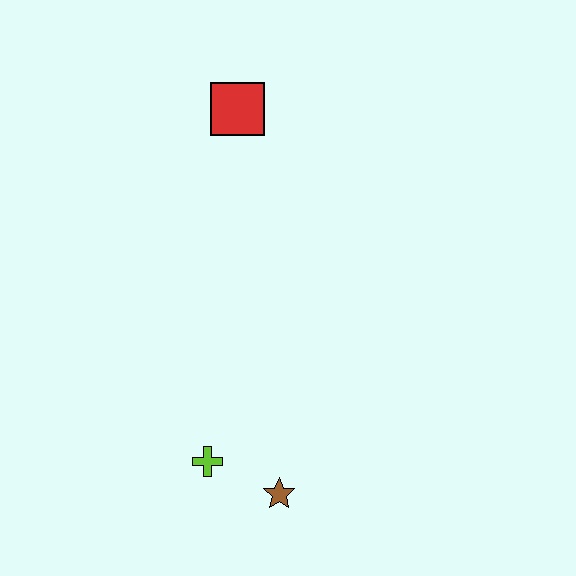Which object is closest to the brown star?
The lime cross is closest to the brown star.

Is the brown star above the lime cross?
No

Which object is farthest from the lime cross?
The red square is farthest from the lime cross.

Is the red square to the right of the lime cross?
Yes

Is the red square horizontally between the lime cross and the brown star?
Yes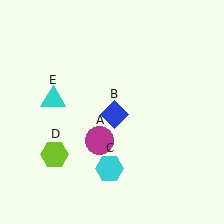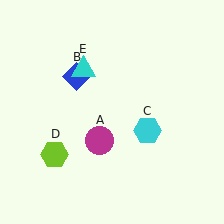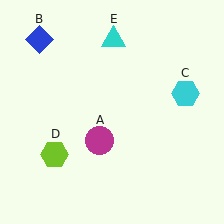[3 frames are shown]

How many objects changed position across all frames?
3 objects changed position: blue diamond (object B), cyan hexagon (object C), cyan triangle (object E).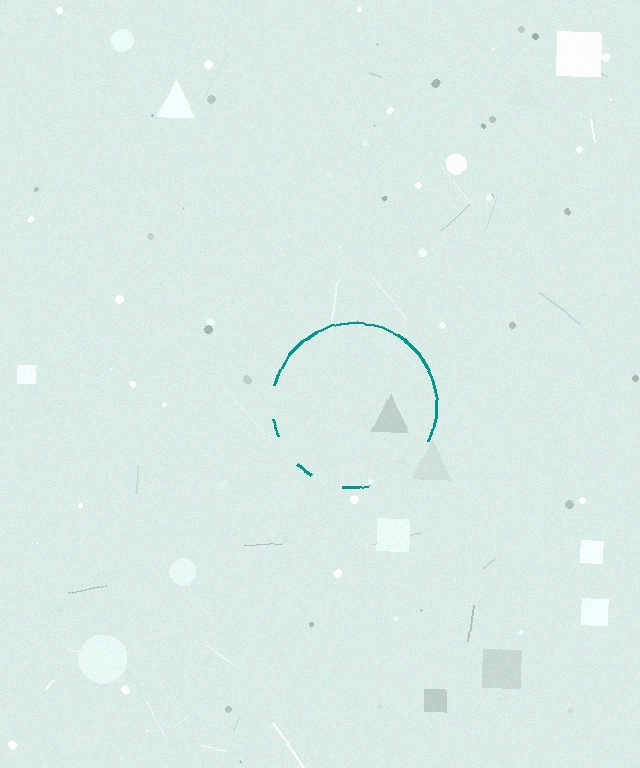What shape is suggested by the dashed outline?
The dashed outline suggests a circle.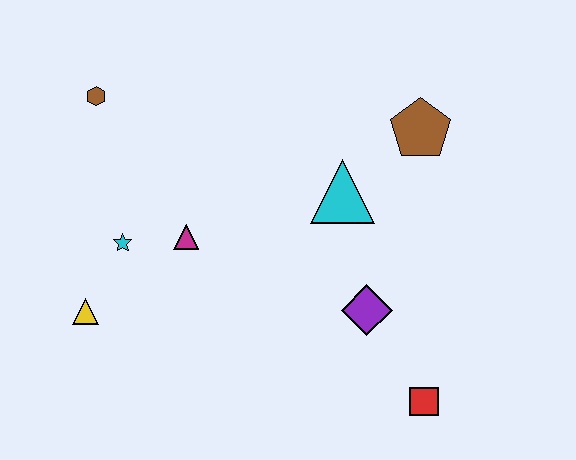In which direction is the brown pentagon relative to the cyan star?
The brown pentagon is to the right of the cyan star.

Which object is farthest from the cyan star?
The red square is farthest from the cyan star.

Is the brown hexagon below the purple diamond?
No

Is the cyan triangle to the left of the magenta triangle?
No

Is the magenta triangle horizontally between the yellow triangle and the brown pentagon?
Yes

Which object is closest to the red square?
The purple diamond is closest to the red square.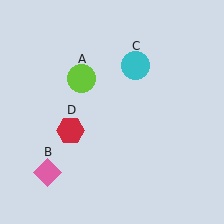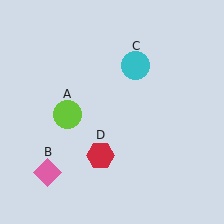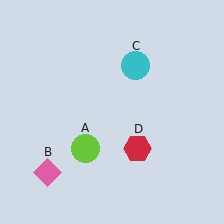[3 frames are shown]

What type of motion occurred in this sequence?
The lime circle (object A), red hexagon (object D) rotated counterclockwise around the center of the scene.